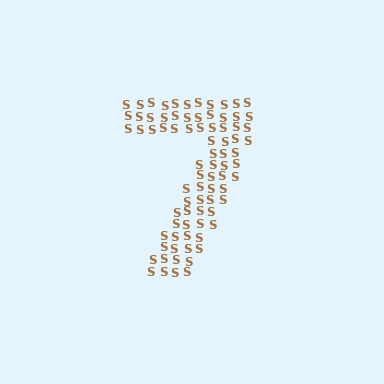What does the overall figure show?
The overall figure shows the digit 7.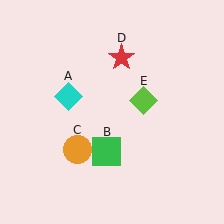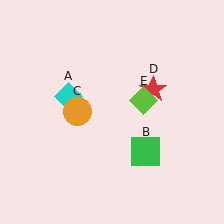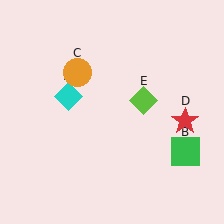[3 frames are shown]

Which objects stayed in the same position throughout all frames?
Cyan diamond (object A) and lime diamond (object E) remained stationary.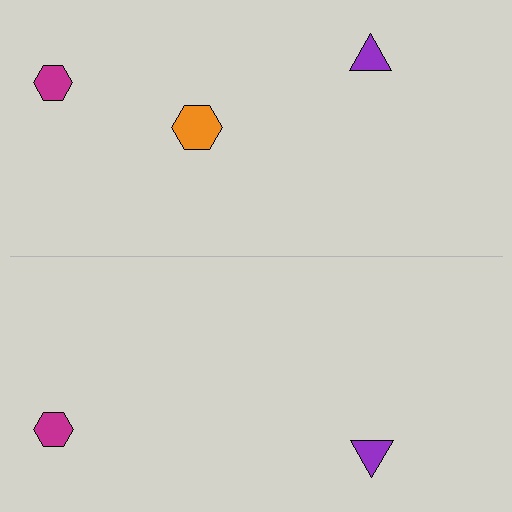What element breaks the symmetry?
A orange hexagon is missing from the bottom side.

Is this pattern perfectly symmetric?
No, the pattern is not perfectly symmetric. A orange hexagon is missing from the bottom side.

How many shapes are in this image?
There are 5 shapes in this image.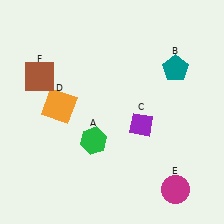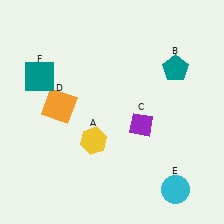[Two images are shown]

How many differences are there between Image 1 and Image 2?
There are 3 differences between the two images.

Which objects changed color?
A changed from green to yellow. E changed from magenta to cyan. F changed from brown to teal.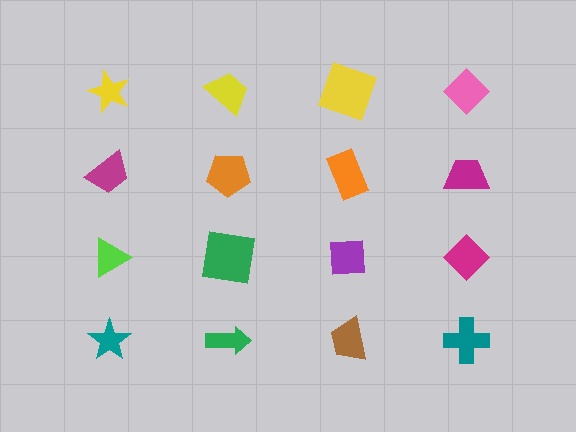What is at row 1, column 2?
A yellow trapezoid.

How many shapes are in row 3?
4 shapes.